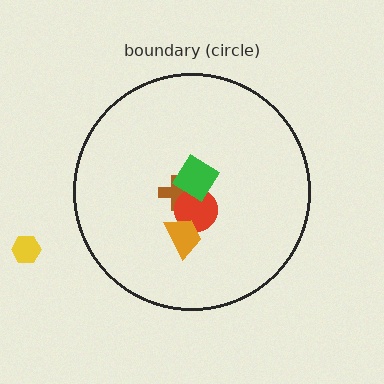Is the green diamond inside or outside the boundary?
Inside.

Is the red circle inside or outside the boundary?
Inside.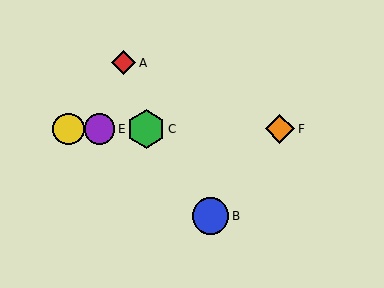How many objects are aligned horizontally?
4 objects (C, D, E, F) are aligned horizontally.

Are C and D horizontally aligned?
Yes, both are at y≈129.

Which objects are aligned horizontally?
Objects C, D, E, F are aligned horizontally.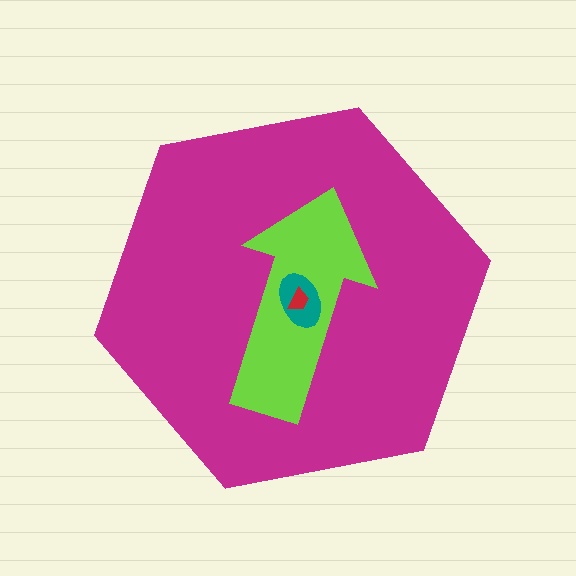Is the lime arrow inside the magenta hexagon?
Yes.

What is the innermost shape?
The red trapezoid.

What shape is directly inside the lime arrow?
The teal ellipse.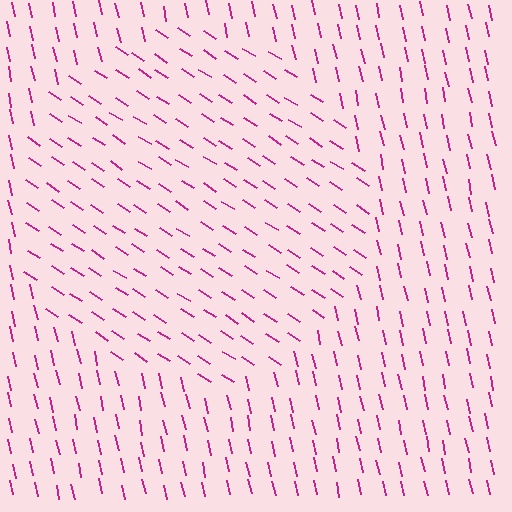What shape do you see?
I see a circle.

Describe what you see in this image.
The image is filled with small magenta line segments. A circle region in the image has lines oriented differently from the surrounding lines, creating a visible texture boundary.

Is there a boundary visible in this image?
Yes, there is a texture boundary formed by a change in line orientation.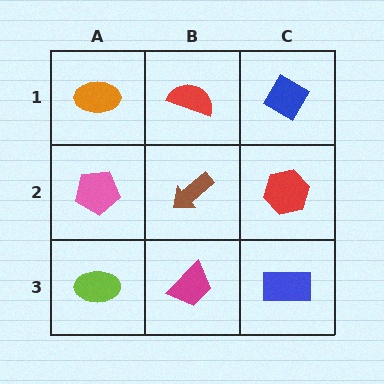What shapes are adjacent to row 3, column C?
A red hexagon (row 2, column C), a magenta trapezoid (row 3, column B).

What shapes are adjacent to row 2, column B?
A red semicircle (row 1, column B), a magenta trapezoid (row 3, column B), a pink pentagon (row 2, column A), a red hexagon (row 2, column C).